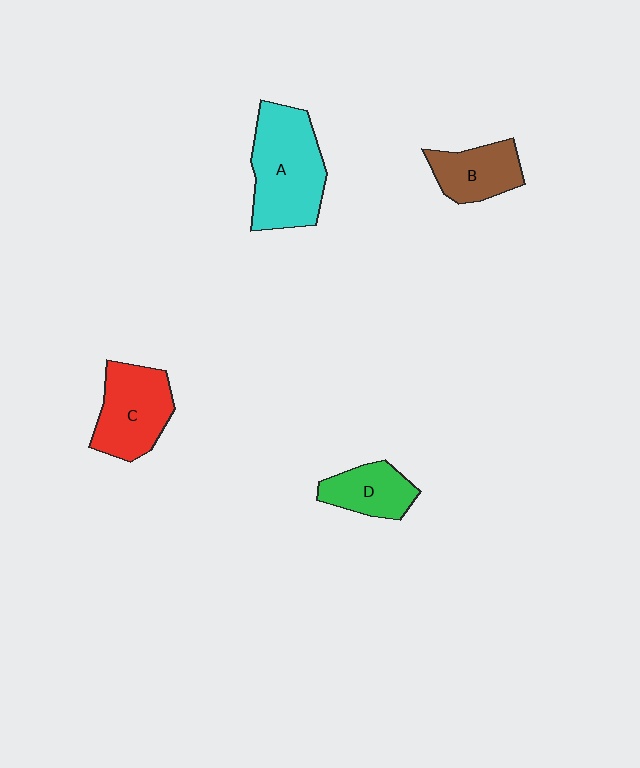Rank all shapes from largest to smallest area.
From largest to smallest: A (cyan), C (red), B (brown), D (green).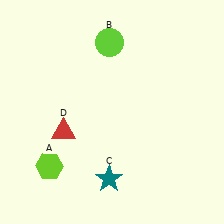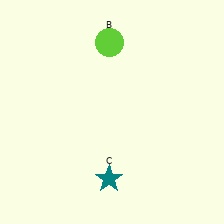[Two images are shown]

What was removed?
The red triangle (D), the lime hexagon (A) were removed in Image 2.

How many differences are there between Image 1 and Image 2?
There are 2 differences between the two images.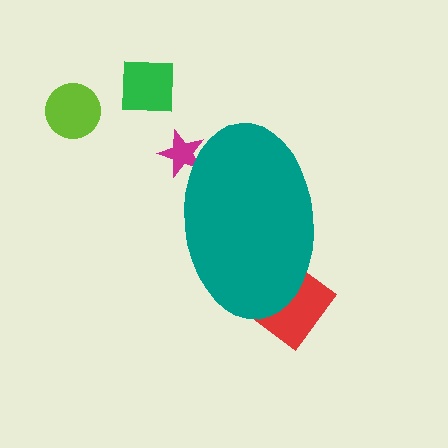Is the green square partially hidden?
No, the green square is fully visible.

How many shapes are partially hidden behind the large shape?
2 shapes are partially hidden.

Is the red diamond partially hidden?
Yes, the red diamond is partially hidden behind the teal ellipse.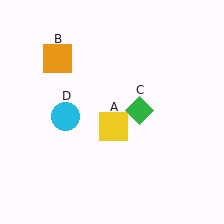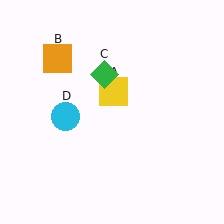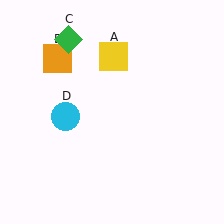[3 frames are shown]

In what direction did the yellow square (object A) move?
The yellow square (object A) moved up.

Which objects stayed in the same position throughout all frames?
Orange square (object B) and cyan circle (object D) remained stationary.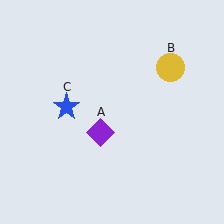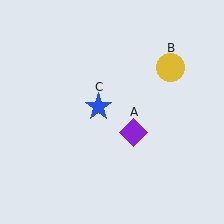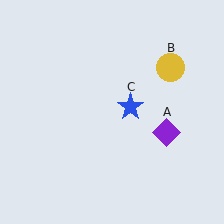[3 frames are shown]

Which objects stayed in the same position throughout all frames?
Yellow circle (object B) remained stationary.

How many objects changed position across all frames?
2 objects changed position: purple diamond (object A), blue star (object C).